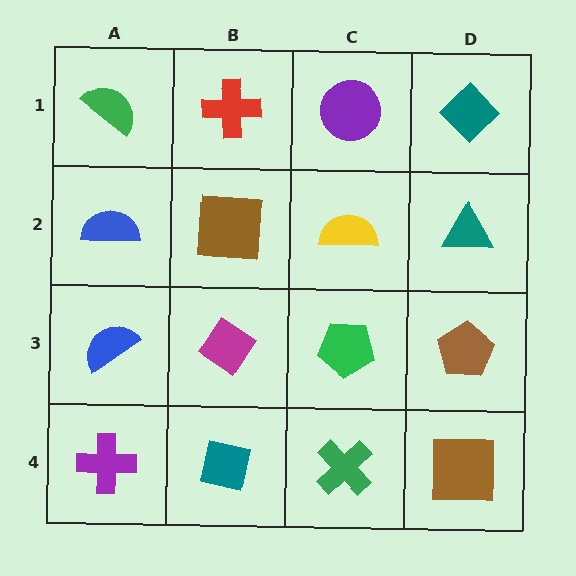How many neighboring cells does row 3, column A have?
3.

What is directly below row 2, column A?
A blue semicircle.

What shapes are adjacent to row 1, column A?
A blue semicircle (row 2, column A), a red cross (row 1, column B).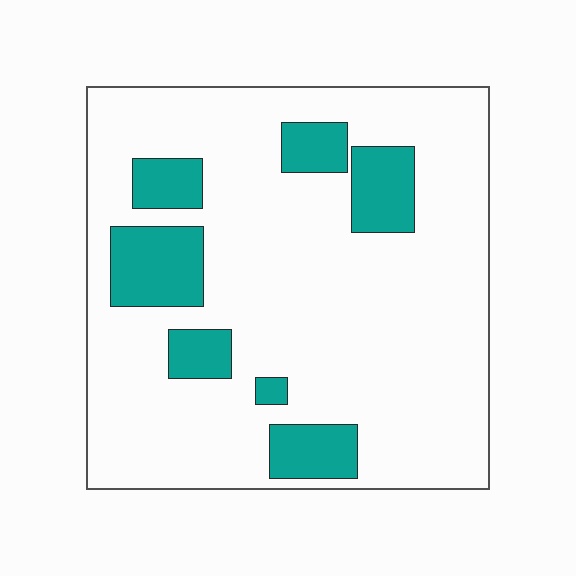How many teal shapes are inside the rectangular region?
7.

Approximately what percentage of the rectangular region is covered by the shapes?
Approximately 20%.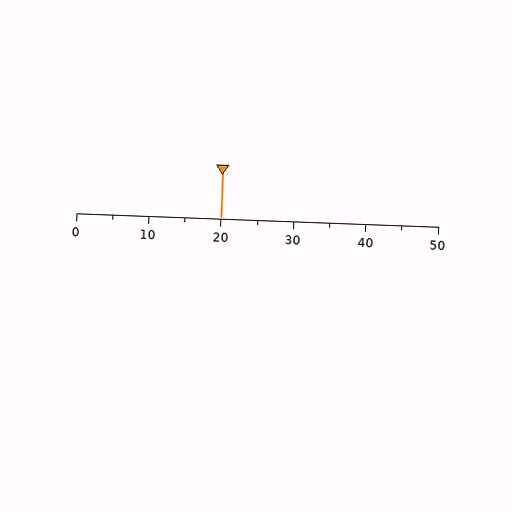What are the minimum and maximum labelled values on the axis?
The axis runs from 0 to 50.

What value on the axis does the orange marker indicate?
The marker indicates approximately 20.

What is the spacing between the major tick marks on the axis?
The major ticks are spaced 10 apart.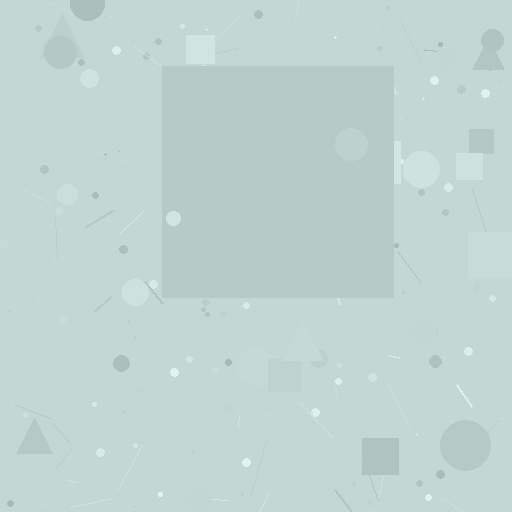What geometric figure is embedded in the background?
A square is embedded in the background.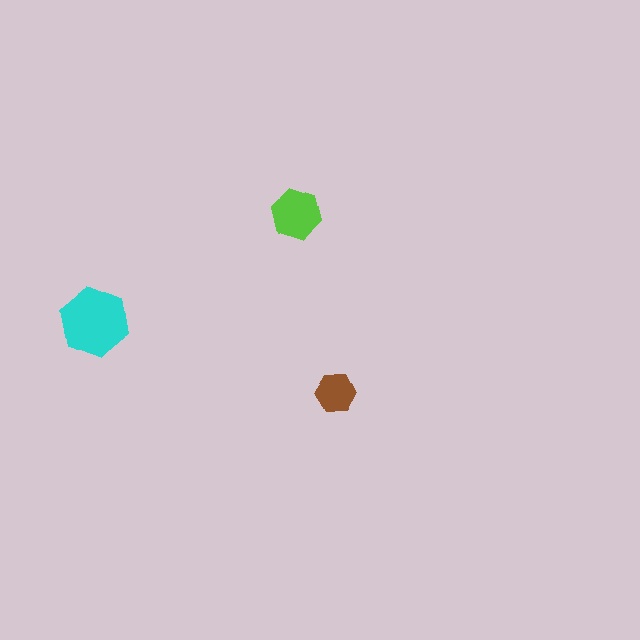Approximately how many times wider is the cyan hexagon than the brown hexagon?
About 1.5 times wider.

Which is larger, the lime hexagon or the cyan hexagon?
The cyan one.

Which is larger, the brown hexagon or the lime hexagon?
The lime one.